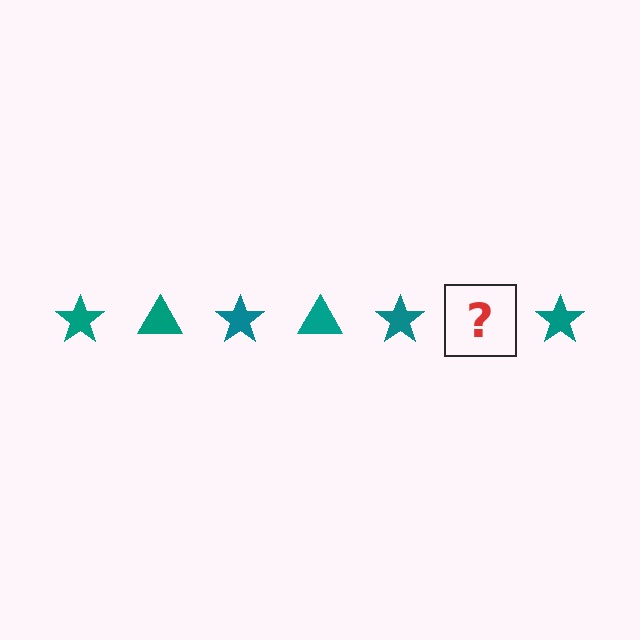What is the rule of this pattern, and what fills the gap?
The rule is that the pattern cycles through star, triangle shapes in teal. The gap should be filled with a teal triangle.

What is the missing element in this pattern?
The missing element is a teal triangle.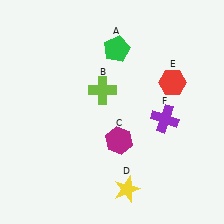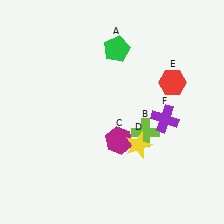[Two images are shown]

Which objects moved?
The objects that moved are: the lime cross (B), the yellow star (D).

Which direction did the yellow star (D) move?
The yellow star (D) moved up.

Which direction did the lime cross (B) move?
The lime cross (B) moved right.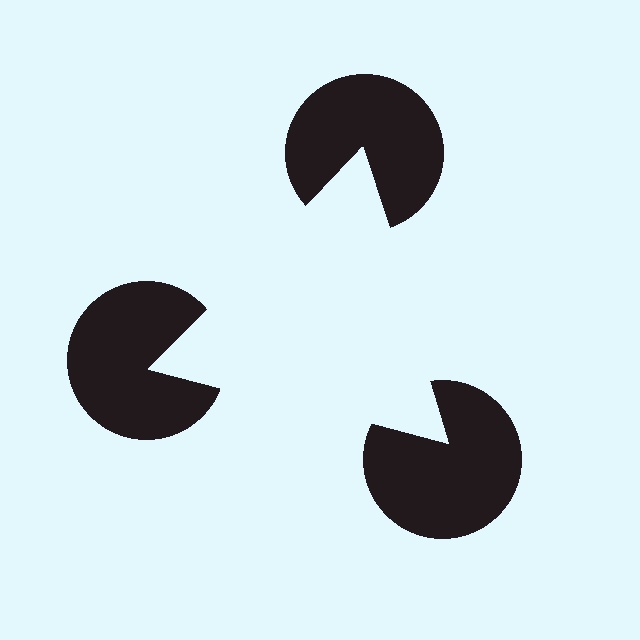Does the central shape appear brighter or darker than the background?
It typically appears slightly brighter than the background, even though no actual brightness change is drawn.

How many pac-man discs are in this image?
There are 3 — one at each vertex of the illusory triangle.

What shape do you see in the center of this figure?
An illusory triangle — its edges are inferred from the aligned wedge cuts in the pac-man discs, not physically drawn.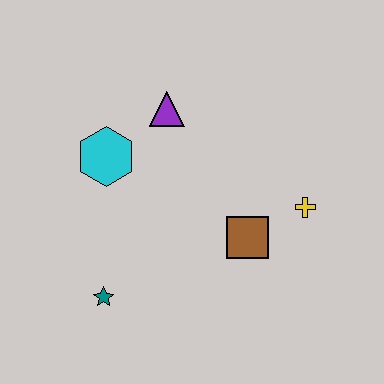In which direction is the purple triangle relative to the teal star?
The purple triangle is above the teal star.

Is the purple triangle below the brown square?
No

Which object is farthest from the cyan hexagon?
The yellow cross is farthest from the cyan hexagon.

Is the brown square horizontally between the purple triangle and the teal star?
No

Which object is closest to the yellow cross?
The brown square is closest to the yellow cross.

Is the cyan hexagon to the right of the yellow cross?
No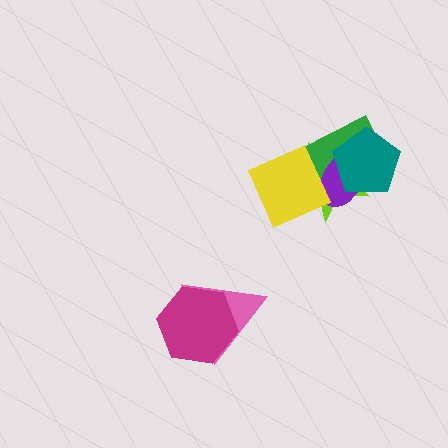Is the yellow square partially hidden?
No, no other shape covers it.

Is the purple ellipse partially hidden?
Yes, it is partially covered by another shape.